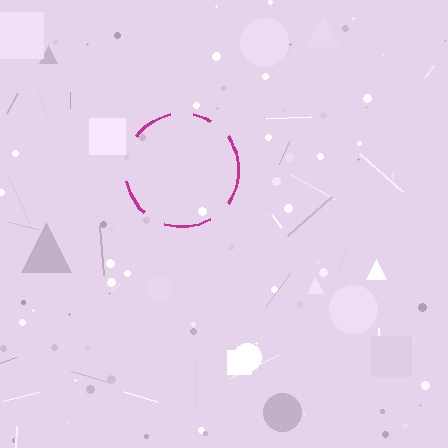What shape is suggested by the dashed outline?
The dashed outline suggests a circle.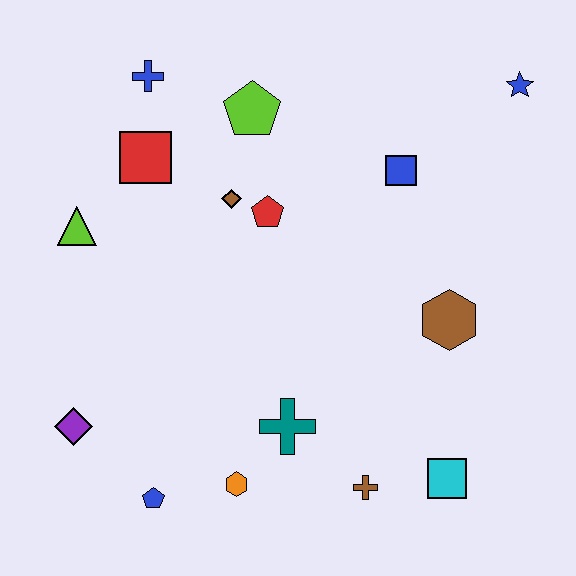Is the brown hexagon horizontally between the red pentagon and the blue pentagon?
No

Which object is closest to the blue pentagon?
The orange hexagon is closest to the blue pentagon.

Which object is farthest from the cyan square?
The blue cross is farthest from the cyan square.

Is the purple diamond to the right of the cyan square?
No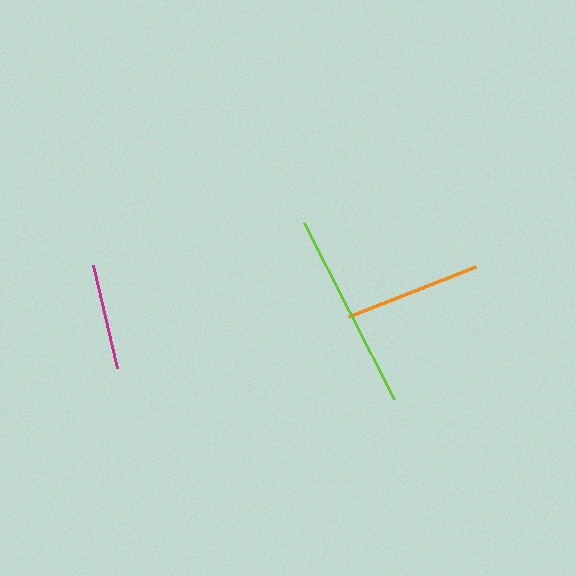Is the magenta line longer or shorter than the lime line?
The lime line is longer than the magenta line.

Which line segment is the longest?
The lime line is the longest at approximately 198 pixels.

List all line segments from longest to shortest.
From longest to shortest: lime, orange, magenta.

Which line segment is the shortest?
The magenta line is the shortest at approximately 106 pixels.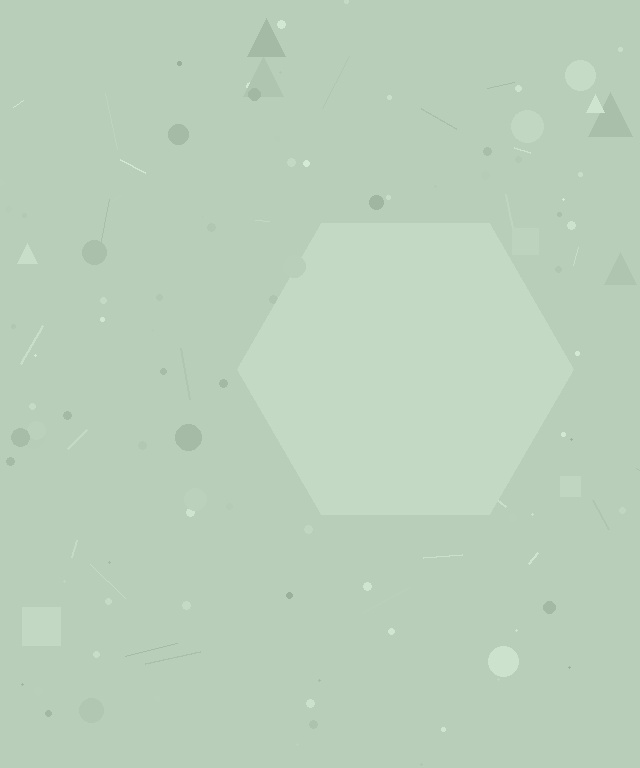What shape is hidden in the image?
A hexagon is hidden in the image.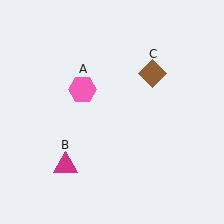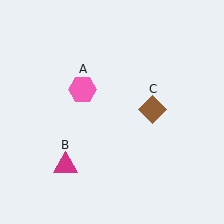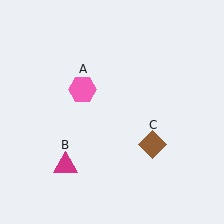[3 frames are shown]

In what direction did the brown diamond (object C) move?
The brown diamond (object C) moved down.